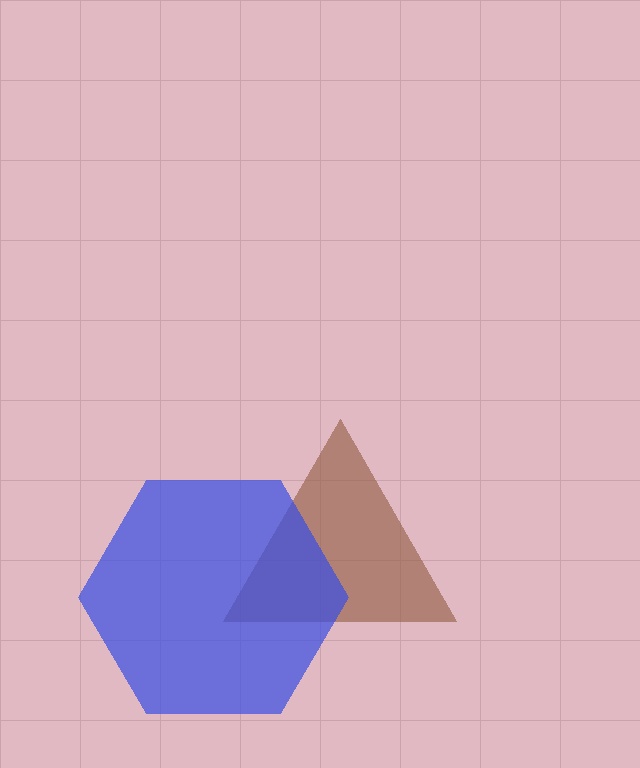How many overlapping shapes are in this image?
There are 2 overlapping shapes in the image.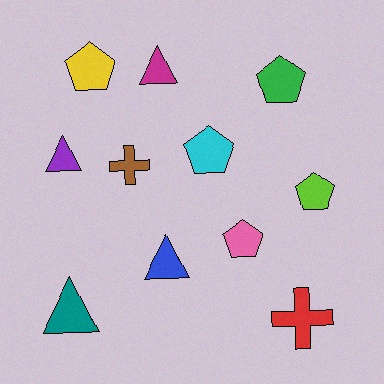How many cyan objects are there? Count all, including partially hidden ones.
There is 1 cyan object.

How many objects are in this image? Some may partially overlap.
There are 11 objects.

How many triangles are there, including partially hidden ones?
There are 4 triangles.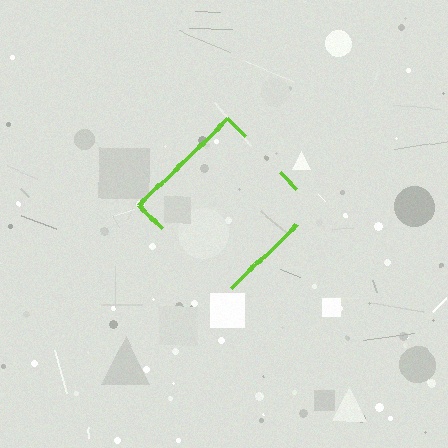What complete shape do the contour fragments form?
The contour fragments form a diamond.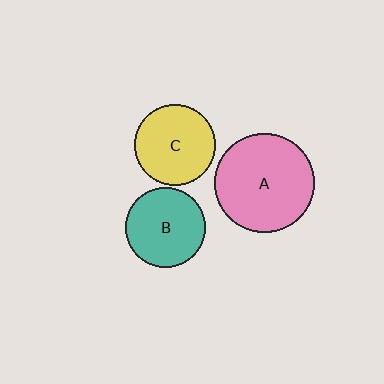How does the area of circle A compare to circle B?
Approximately 1.5 times.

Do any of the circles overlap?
No, none of the circles overlap.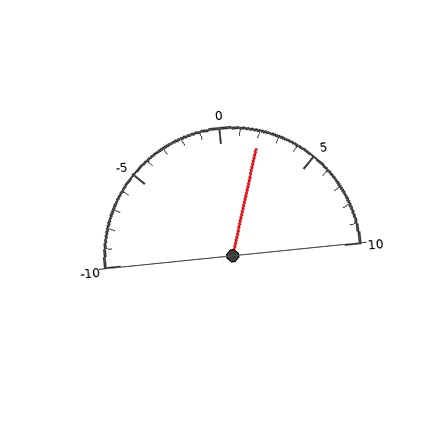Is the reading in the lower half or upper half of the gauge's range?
The reading is in the upper half of the range (-10 to 10).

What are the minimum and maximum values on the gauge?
The gauge ranges from -10 to 10.